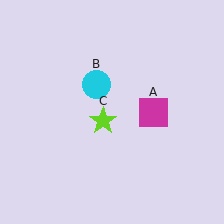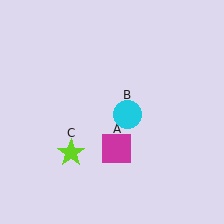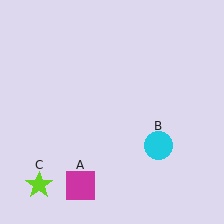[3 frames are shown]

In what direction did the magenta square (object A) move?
The magenta square (object A) moved down and to the left.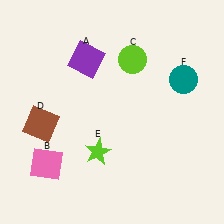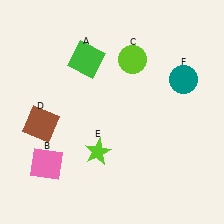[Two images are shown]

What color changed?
The square (A) changed from purple in Image 1 to green in Image 2.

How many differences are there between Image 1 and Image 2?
There is 1 difference between the two images.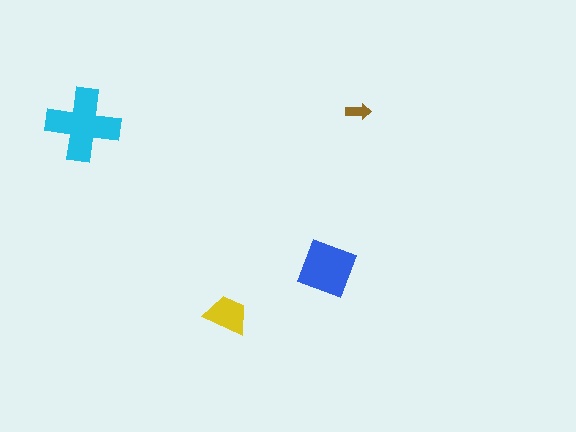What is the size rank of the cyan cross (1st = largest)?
1st.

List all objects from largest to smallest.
The cyan cross, the blue square, the yellow trapezoid, the brown arrow.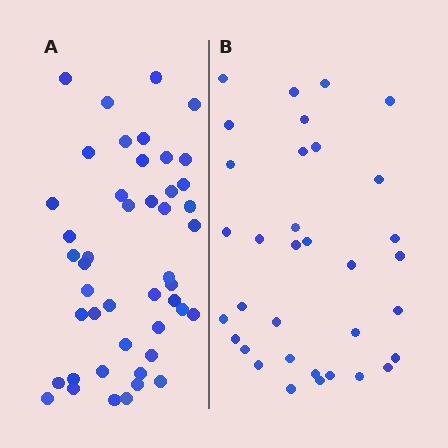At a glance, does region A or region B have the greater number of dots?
Region A (the left region) has more dots.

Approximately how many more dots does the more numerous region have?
Region A has roughly 12 or so more dots than region B.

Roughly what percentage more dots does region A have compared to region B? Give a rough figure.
About 35% more.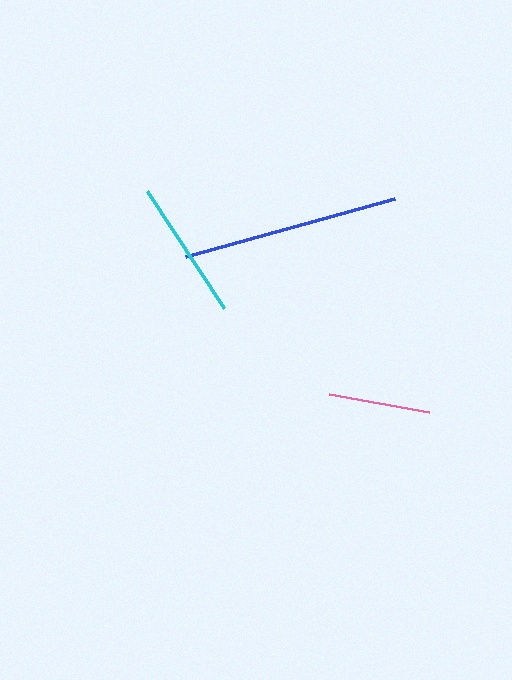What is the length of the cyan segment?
The cyan segment is approximately 139 pixels long.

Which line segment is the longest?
The blue line is the longest at approximately 217 pixels.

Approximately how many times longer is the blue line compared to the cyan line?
The blue line is approximately 1.6 times the length of the cyan line.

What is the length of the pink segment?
The pink segment is approximately 101 pixels long.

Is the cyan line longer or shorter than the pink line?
The cyan line is longer than the pink line.